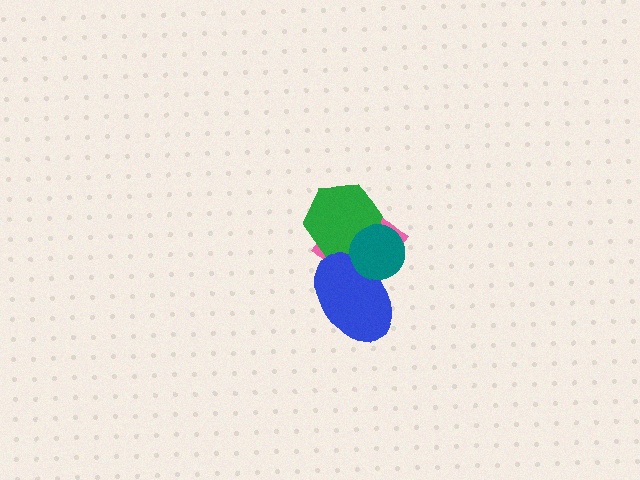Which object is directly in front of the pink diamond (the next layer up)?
The green hexagon is directly in front of the pink diamond.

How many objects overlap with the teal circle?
3 objects overlap with the teal circle.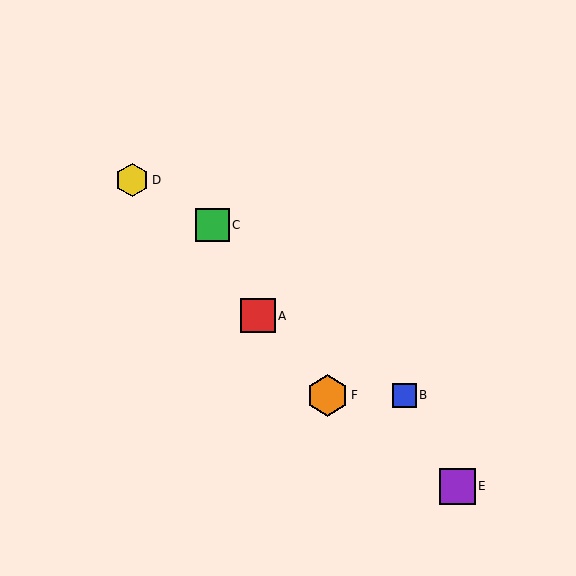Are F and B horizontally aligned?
Yes, both are at y≈395.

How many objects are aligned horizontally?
2 objects (B, F) are aligned horizontally.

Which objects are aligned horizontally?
Objects B, F are aligned horizontally.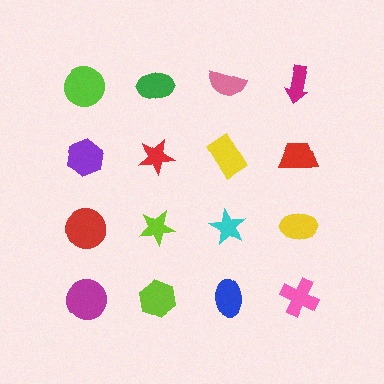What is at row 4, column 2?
A lime hexagon.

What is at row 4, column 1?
A magenta circle.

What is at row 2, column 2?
A red star.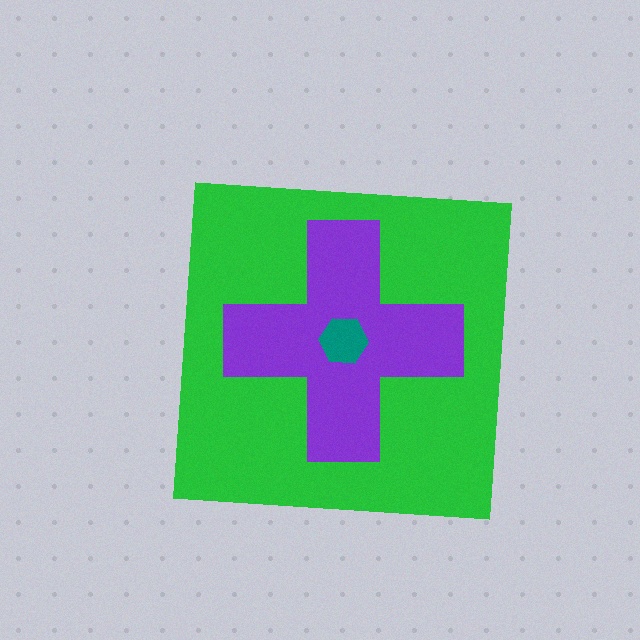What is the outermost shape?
The green square.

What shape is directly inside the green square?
The purple cross.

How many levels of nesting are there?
3.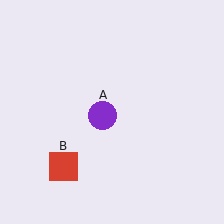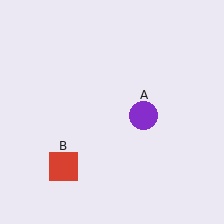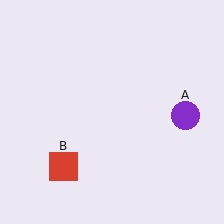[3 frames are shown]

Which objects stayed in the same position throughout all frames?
Red square (object B) remained stationary.